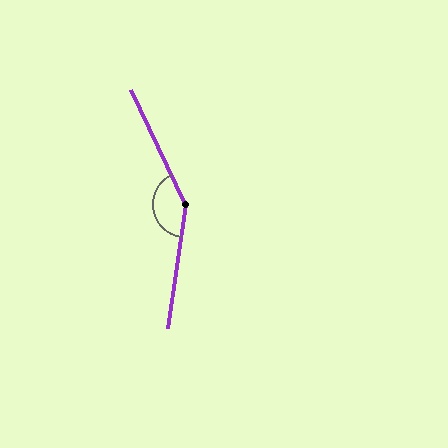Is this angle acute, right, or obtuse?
It is obtuse.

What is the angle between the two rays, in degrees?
Approximately 147 degrees.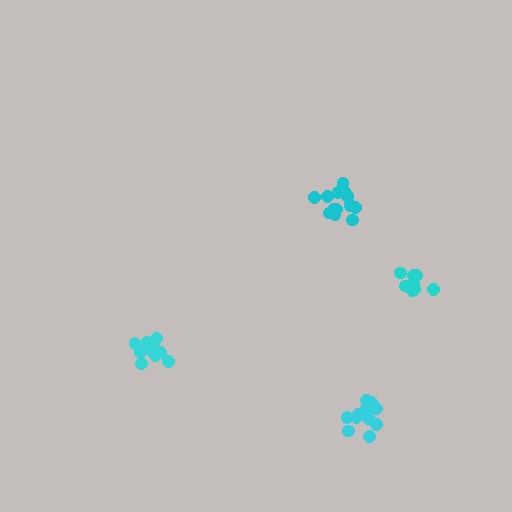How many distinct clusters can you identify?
There are 4 distinct clusters.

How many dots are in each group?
Group 1: 15 dots, Group 2: 13 dots, Group 3: 15 dots, Group 4: 9 dots (52 total).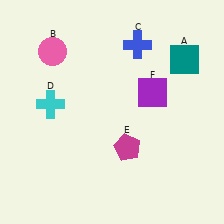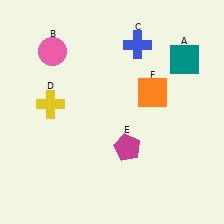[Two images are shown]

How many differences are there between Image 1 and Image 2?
There are 2 differences between the two images.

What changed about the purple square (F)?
In Image 1, F is purple. In Image 2, it changed to orange.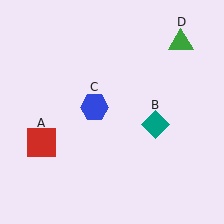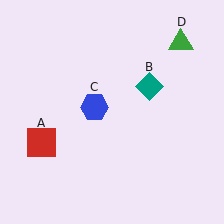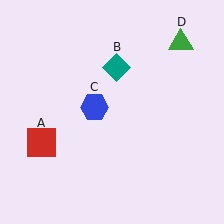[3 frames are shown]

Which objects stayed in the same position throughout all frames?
Red square (object A) and blue hexagon (object C) and green triangle (object D) remained stationary.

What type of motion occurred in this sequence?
The teal diamond (object B) rotated counterclockwise around the center of the scene.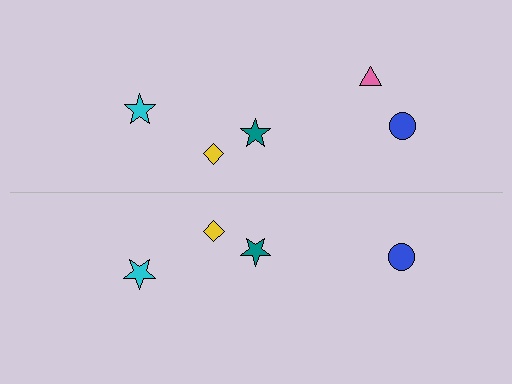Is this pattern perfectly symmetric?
No, the pattern is not perfectly symmetric. A pink triangle is missing from the bottom side.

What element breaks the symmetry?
A pink triangle is missing from the bottom side.